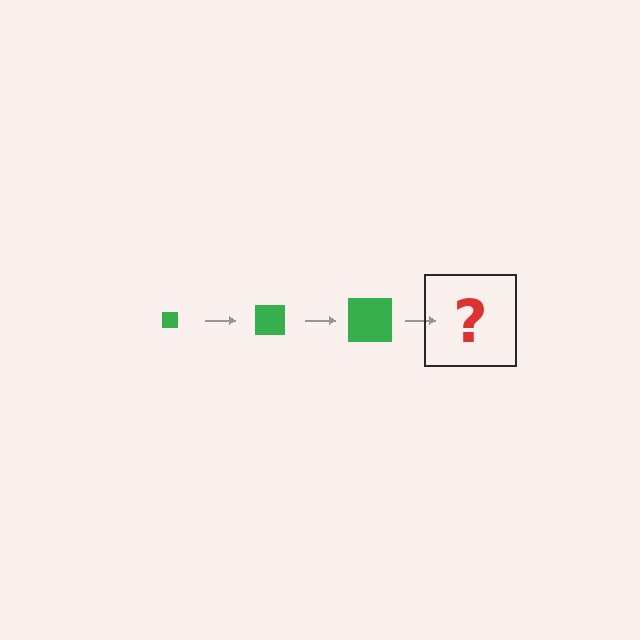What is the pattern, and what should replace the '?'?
The pattern is that the square gets progressively larger each step. The '?' should be a green square, larger than the previous one.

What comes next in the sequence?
The next element should be a green square, larger than the previous one.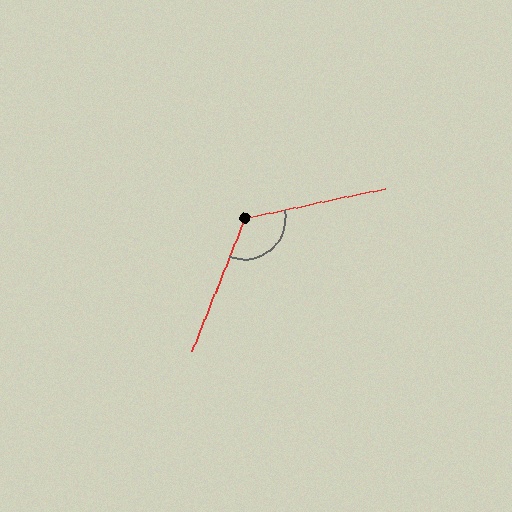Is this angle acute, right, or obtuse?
It is obtuse.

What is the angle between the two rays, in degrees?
Approximately 124 degrees.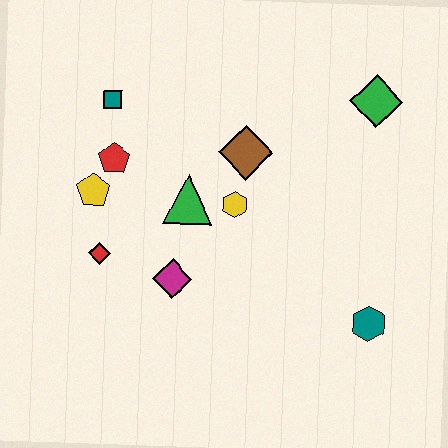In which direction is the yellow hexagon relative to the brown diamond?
The yellow hexagon is below the brown diamond.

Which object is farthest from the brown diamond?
The teal hexagon is farthest from the brown diamond.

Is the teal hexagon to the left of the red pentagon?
No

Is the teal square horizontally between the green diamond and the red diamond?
Yes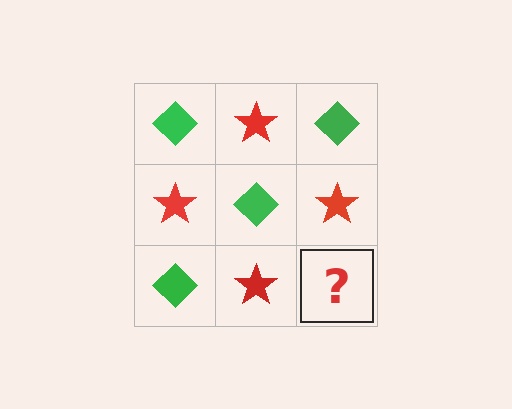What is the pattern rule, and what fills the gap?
The rule is that it alternates green diamond and red star in a checkerboard pattern. The gap should be filled with a green diamond.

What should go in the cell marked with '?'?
The missing cell should contain a green diamond.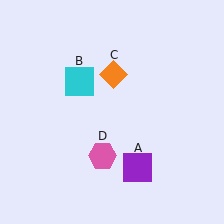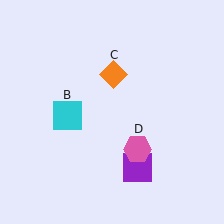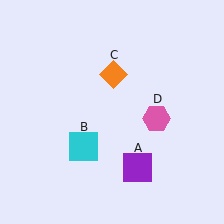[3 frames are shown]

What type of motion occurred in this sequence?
The cyan square (object B), pink hexagon (object D) rotated counterclockwise around the center of the scene.